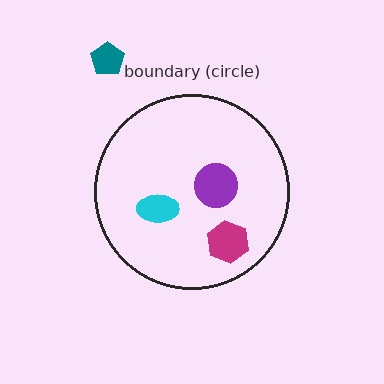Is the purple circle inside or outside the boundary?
Inside.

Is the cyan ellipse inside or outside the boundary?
Inside.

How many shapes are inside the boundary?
3 inside, 1 outside.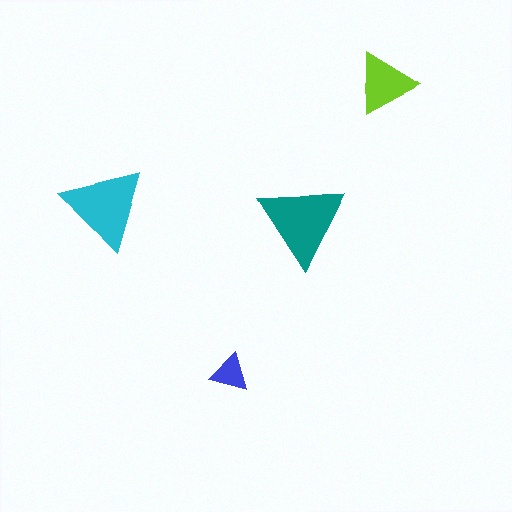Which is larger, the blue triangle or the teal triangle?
The teal one.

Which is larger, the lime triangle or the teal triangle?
The teal one.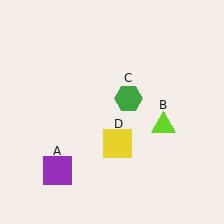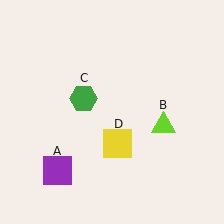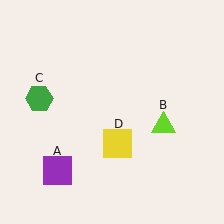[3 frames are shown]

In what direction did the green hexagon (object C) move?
The green hexagon (object C) moved left.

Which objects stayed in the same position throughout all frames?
Purple square (object A) and lime triangle (object B) and yellow square (object D) remained stationary.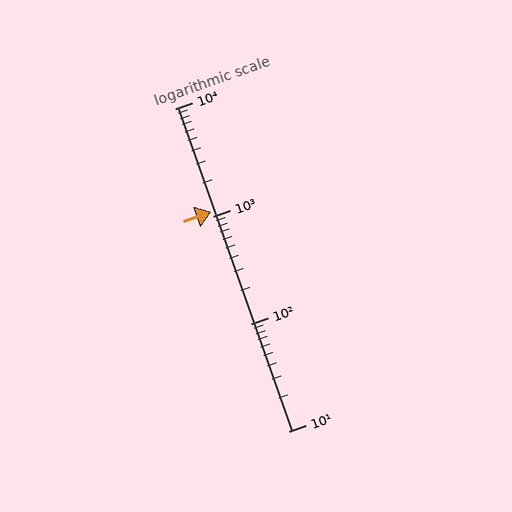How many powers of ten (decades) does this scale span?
The scale spans 3 decades, from 10 to 10000.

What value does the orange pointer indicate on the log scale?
The pointer indicates approximately 1100.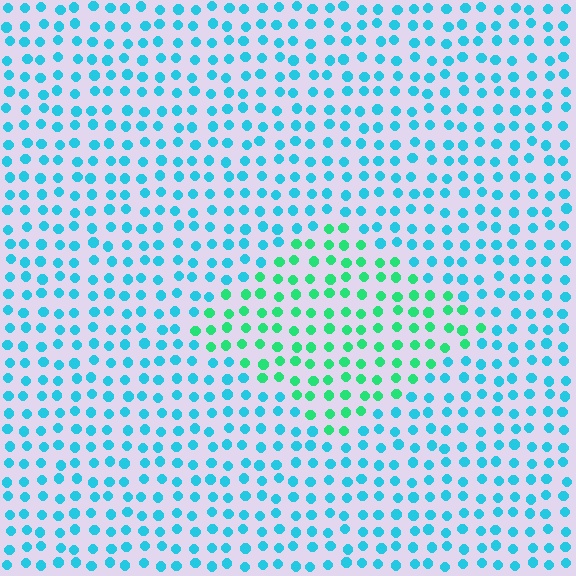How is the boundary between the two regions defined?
The boundary is defined purely by a slight shift in hue (about 42 degrees). Spacing, size, and orientation are identical on both sides.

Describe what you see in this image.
The image is filled with small cyan elements in a uniform arrangement. A diamond-shaped region is visible where the elements are tinted to a slightly different hue, forming a subtle color boundary.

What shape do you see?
I see a diamond.